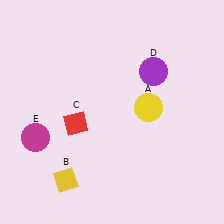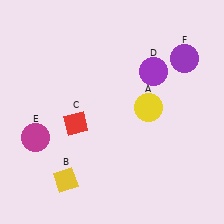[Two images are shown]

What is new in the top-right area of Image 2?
A purple circle (F) was added in the top-right area of Image 2.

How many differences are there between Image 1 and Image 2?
There is 1 difference between the two images.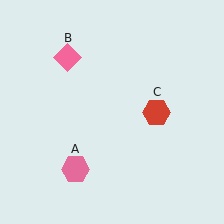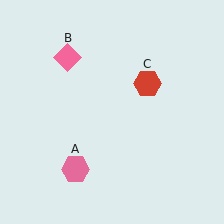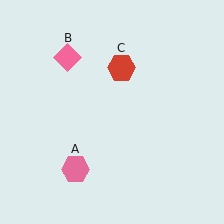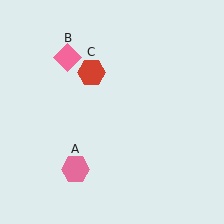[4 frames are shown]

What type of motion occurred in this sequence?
The red hexagon (object C) rotated counterclockwise around the center of the scene.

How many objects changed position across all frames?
1 object changed position: red hexagon (object C).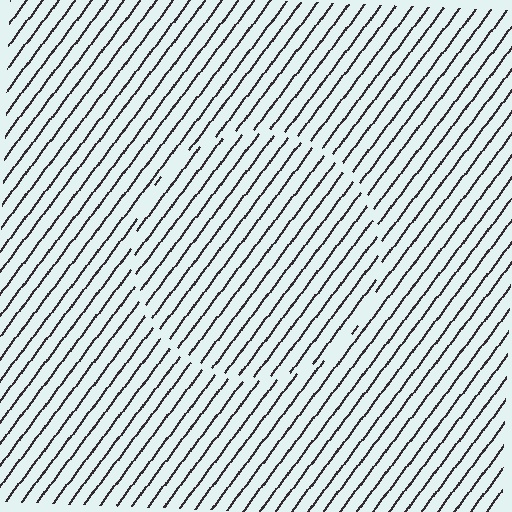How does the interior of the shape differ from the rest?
The interior of the shape contains the same grating, shifted by half a period — the contour is defined by the phase discontinuity where line-ends from the inner and outer gratings abut.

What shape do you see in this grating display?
An illusory circle. The interior of the shape contains the same grating, shifted by half a period — the contour is defined by the phase discontinuity where line-ends from the inner and outer gratings abut.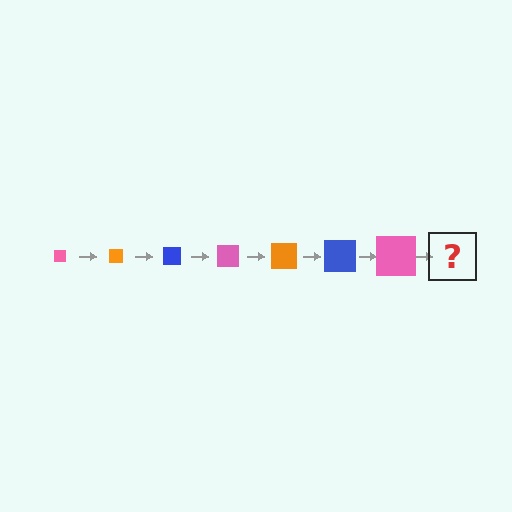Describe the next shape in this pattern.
It should be an orange square, larger than the previous one.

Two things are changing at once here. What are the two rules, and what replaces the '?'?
The two rules are that the square grows larger each step and the color cycles through pink, orange, and blue. The '?' should be an orange square, larger than the previous one.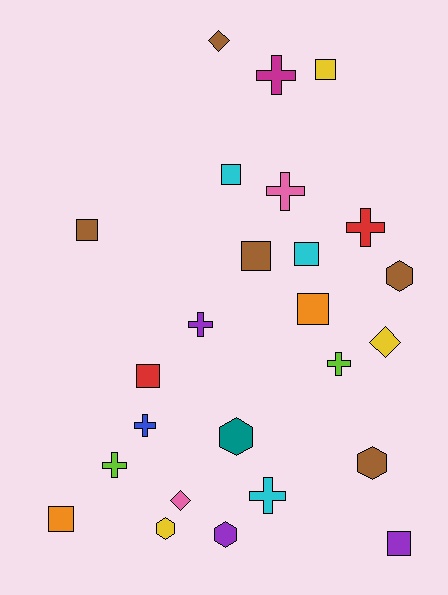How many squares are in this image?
There are 9 squares.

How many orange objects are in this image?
There are 2 orange objects.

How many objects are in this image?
There are 25 objects.